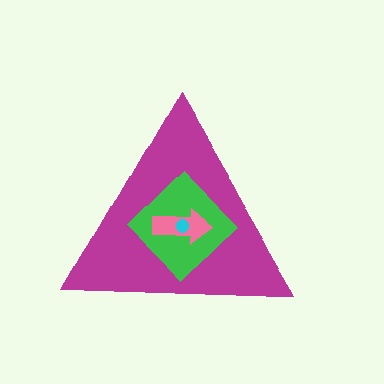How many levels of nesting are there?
4.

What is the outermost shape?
The magenta triangle.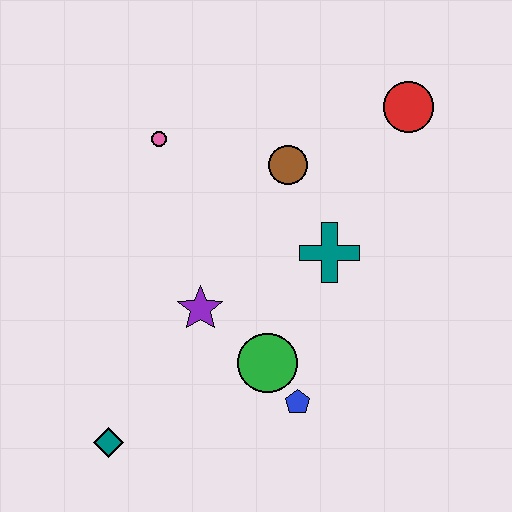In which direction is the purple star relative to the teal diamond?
The purple star is above the teal diamond.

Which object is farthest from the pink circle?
The teal diamond is farthest from the pink circle.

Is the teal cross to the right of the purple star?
Yes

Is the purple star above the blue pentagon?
Yes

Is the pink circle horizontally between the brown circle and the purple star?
No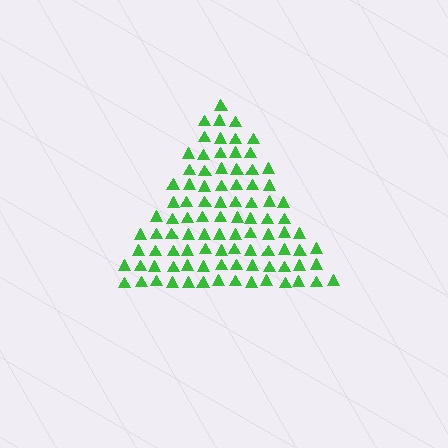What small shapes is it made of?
It is made of small triangles.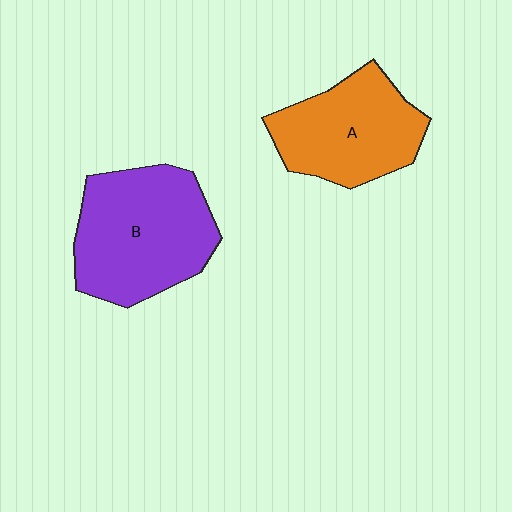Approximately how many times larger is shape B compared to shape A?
Approximately 1.2 times.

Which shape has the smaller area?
Shape A (orange).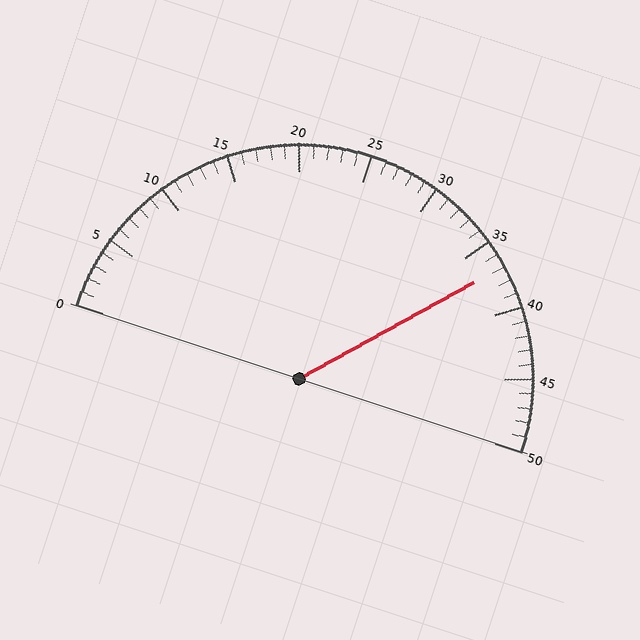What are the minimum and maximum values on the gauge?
The gauge ranges from 0 to 50.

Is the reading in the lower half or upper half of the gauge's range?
The reading is in the upper half of the range (0 to 50).